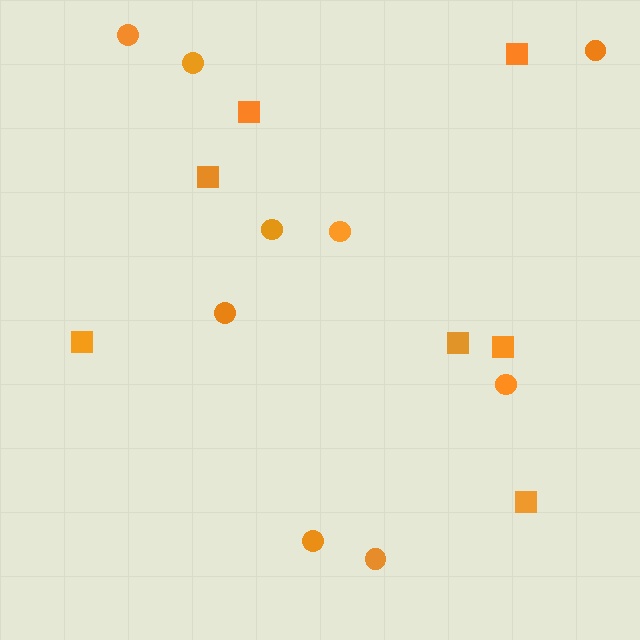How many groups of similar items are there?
There are 2 groups: one group of circles (9) and one group of squares (7).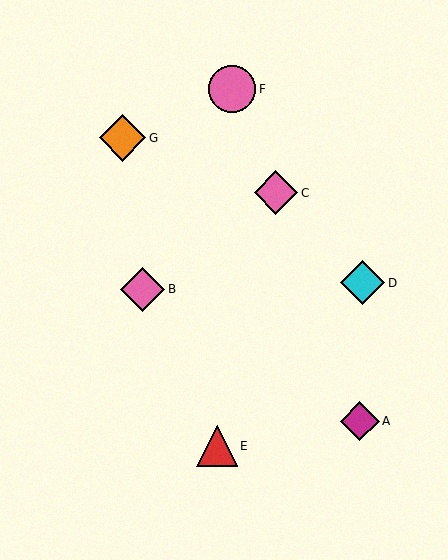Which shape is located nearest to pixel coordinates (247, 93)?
The pink circle (labeled F) at (232, 89) is nearest to that location.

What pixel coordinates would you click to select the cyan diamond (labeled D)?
Click at (363, 283) to select the cyan diamond D.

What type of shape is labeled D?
Shape D is a cyan diamond.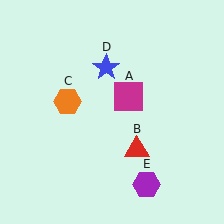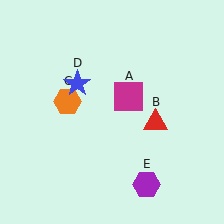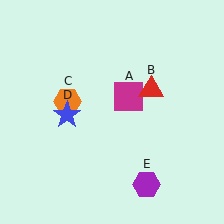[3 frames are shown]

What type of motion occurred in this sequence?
The red triangle (object B), blue star (object D) rotated counterclockwise around the center of the scene.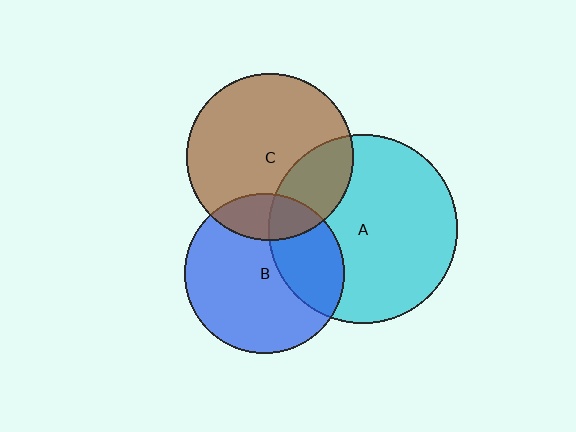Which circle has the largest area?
Circle A (cyan).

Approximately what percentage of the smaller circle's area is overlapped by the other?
Approximately 20%.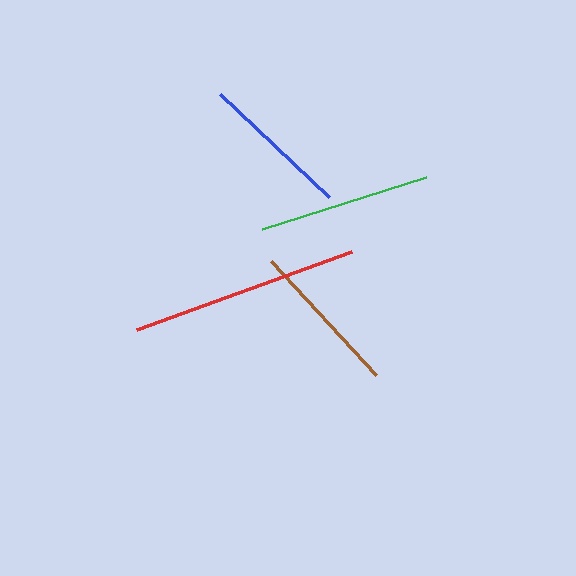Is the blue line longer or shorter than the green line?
The green line is longer than the blue line.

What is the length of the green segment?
The green segment is approximately 172 pixels long.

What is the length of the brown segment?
The brown segment is approximately 155 pixels long.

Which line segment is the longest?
The red line is the longest at approximately 229 pixels.